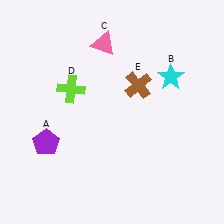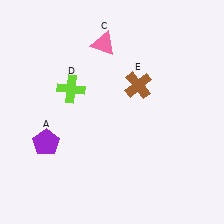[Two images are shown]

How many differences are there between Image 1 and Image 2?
There is 1 difference between the two images.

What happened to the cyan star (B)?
The cyan star (B) was removed in Image 2. It was in the top-right area of Image 1.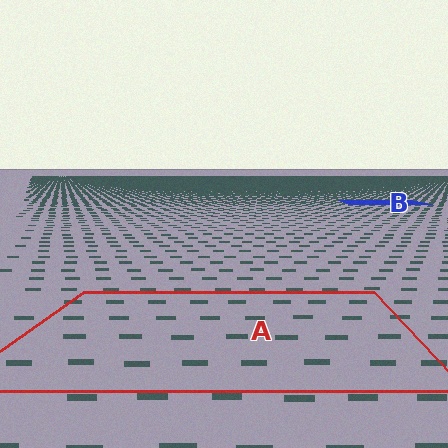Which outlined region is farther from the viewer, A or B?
Region B is farther from the viewer — the texture elements inside it appear smaller and more densely packed.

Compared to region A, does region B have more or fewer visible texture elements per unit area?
Region B has more texture elements per unit area — they are packed more densely because it is farther away.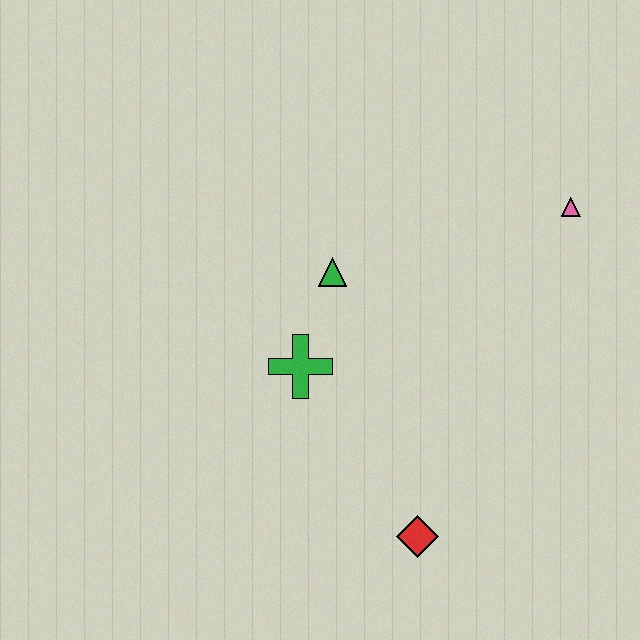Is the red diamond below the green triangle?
Yes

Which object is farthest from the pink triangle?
The red diamond is farthest from the pink triangle.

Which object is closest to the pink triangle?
The green triangle is closest to the pink triangle.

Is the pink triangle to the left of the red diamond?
No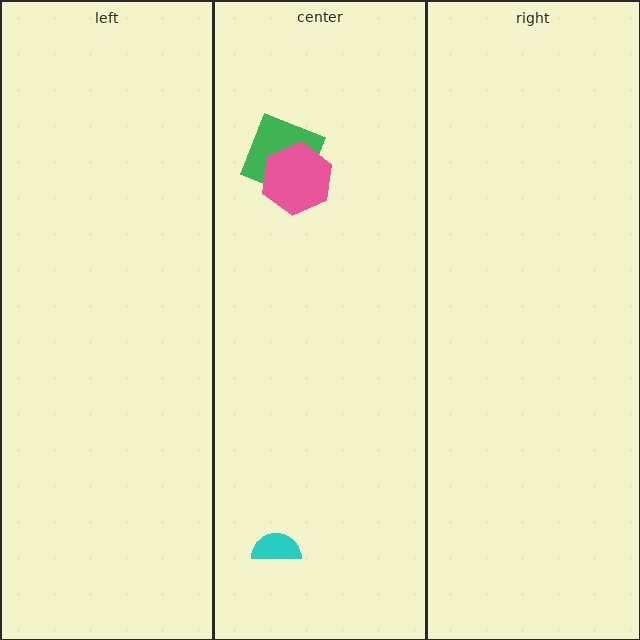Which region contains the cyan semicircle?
The center region.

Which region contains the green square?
The center region.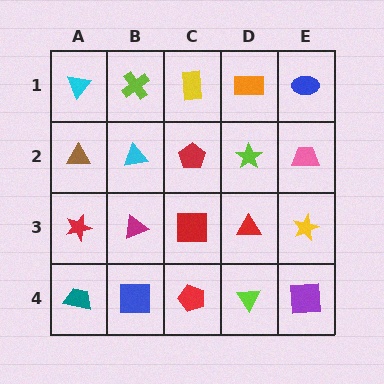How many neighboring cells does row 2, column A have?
3.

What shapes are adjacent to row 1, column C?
A red pentagon (row 2, column C), a lime cross (row 1, column B), an orange rectangle (row 1, column D).